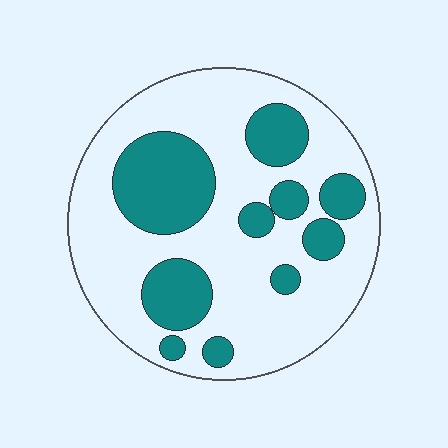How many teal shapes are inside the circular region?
10.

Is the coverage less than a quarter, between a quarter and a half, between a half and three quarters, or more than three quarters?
Between a quarter and a half.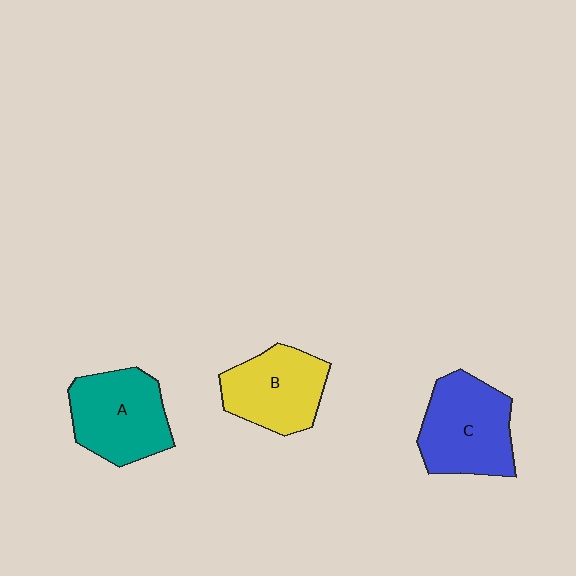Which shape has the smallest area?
Shape B (yellow).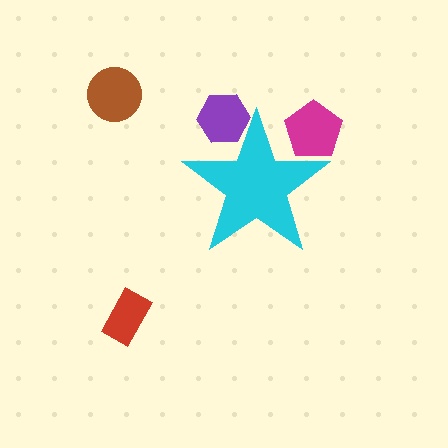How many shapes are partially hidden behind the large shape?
2 shapes are partially hidden.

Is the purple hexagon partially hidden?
Yes, the purple hexagon is partially hidden behind the cyan star.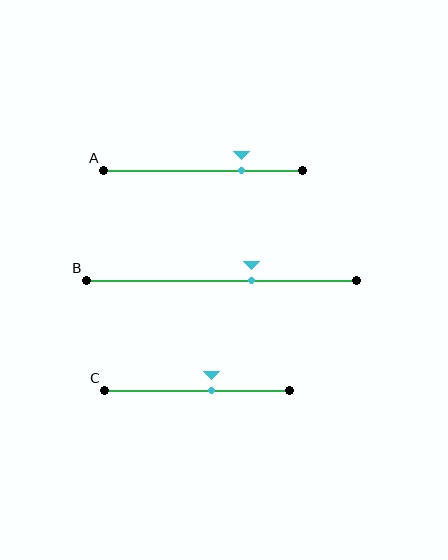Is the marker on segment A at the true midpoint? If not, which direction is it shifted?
No, the marker on segment A is shifted to the right by about 19% of the segment length.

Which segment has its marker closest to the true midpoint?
Segment C has its marker closest to the true midpoint.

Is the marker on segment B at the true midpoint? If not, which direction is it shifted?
No, the marker on segment B is shifted to the right by about 11% of the segment length.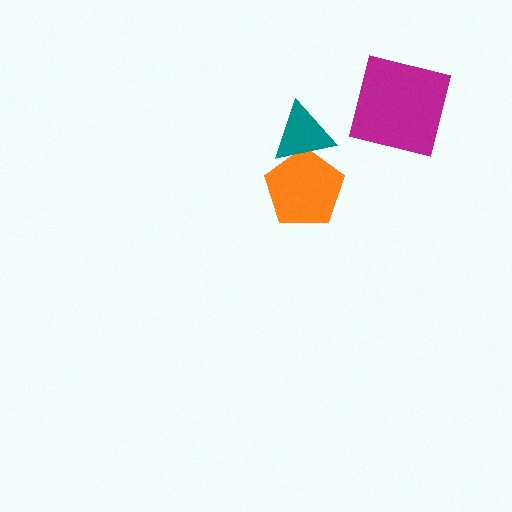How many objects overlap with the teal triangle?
1 object overlaps with the teal triangle.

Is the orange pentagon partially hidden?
Yes, it is partially covered by another shape.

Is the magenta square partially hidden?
No, no other shape covers it.